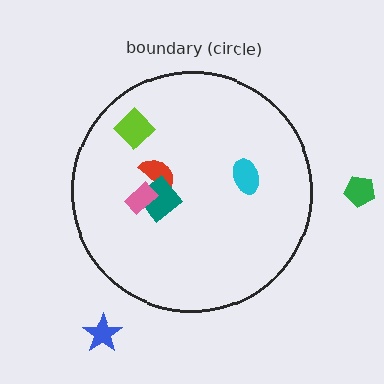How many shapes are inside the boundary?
5 inside, 2 outside.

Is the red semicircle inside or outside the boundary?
Inside.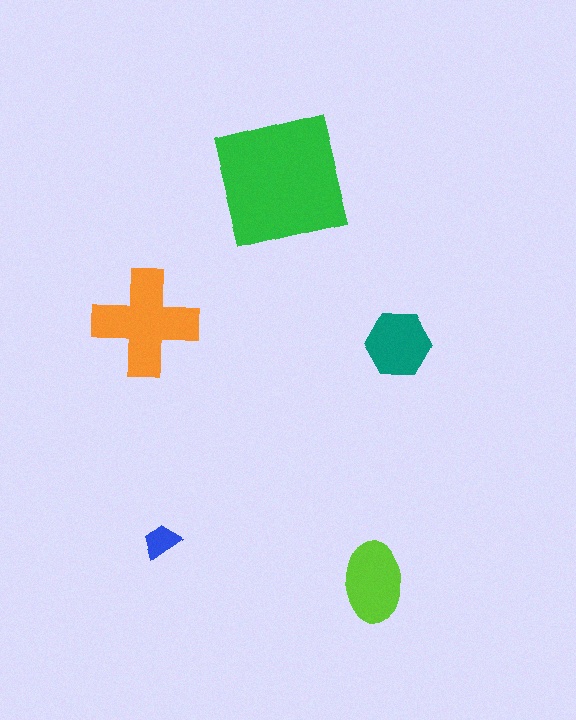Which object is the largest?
The green square.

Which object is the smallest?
The blue trapezoid.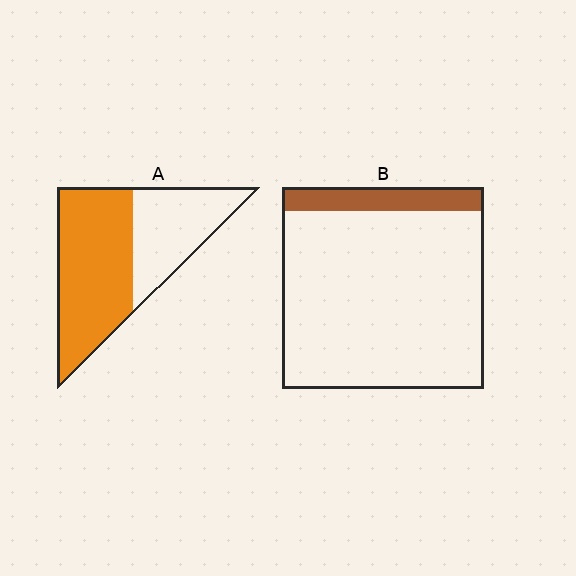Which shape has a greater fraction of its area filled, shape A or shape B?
Shape A.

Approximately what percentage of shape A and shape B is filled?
A is approximately 60% and B is approximately 10%.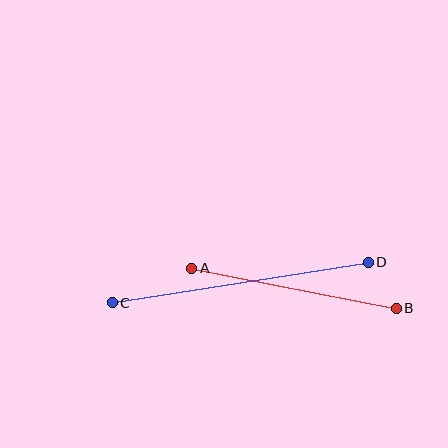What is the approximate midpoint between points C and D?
The midpoint is at approximately (240, 282) pixels.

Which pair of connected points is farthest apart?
Points C and D are farthest apart.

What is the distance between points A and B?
The distance is approximately 208 pixels.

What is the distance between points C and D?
The distance is approximately 259 pixels.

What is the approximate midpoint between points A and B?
The midpoint is at approximately (294, 288) pixels.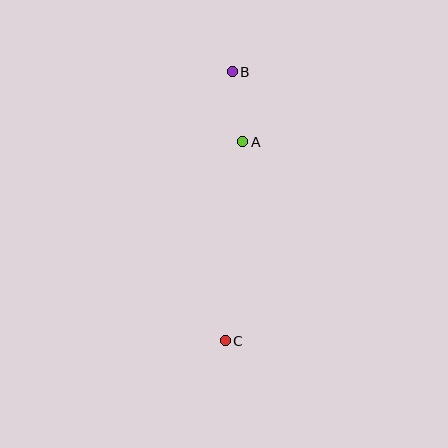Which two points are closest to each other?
Points A and B are closest to each other.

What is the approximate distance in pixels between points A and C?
The distance between A and C is approximately 200 pixels.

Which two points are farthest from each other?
Points B and C are farthest from each other.